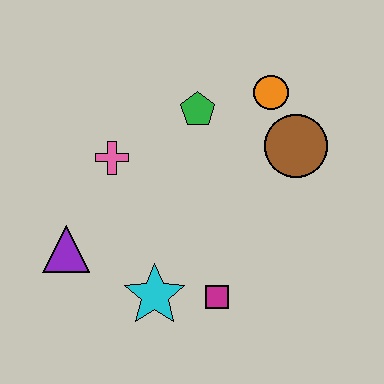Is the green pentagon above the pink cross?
Yes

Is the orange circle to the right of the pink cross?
Yes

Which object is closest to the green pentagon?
The orange circle is closest to the green pentagon.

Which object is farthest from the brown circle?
The purple triangle is farthest from the brown circle.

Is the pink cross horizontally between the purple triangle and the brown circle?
Yes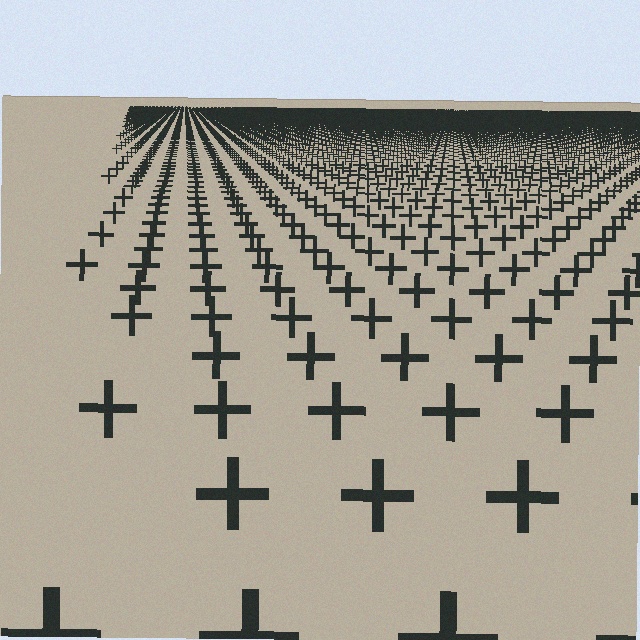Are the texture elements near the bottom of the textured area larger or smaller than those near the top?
Larger. Near the bottom, elements are closer to the viewer and appear at a bigger on-screen size.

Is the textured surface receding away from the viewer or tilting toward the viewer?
The surface is receding away from the viewer. Texture elements get smaller and denser toward the top.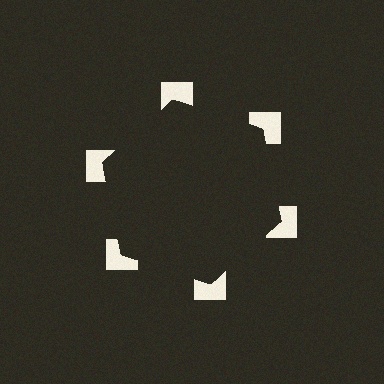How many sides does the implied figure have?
6 sides.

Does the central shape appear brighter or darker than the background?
It typically appears slightly darker than the background, even though no actual brightness change is drawn.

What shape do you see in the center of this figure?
An illusory hexagon — its edges are inferred from the aligned wedge cuts in the notched squares, not physically drawn.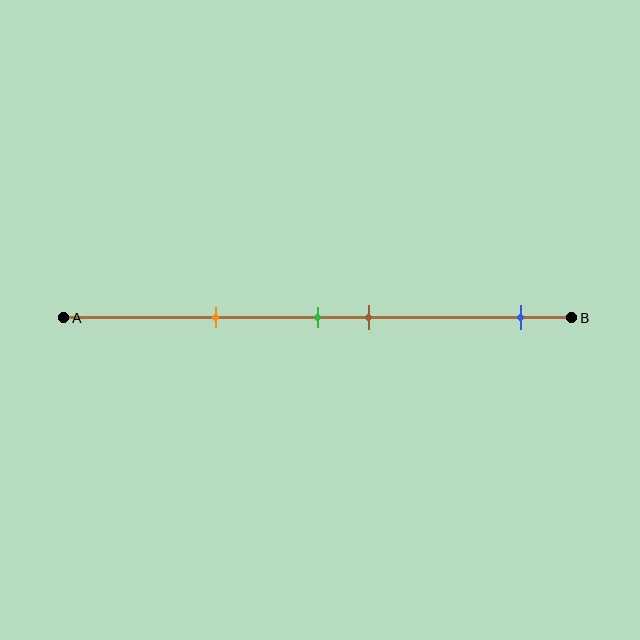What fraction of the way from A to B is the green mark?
The green mark is approximately 50% (0.5) of the way from A to B.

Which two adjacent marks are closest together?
The green and brown marks are the closest adjacent pair.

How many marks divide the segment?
There are 4 marks dividing the segment.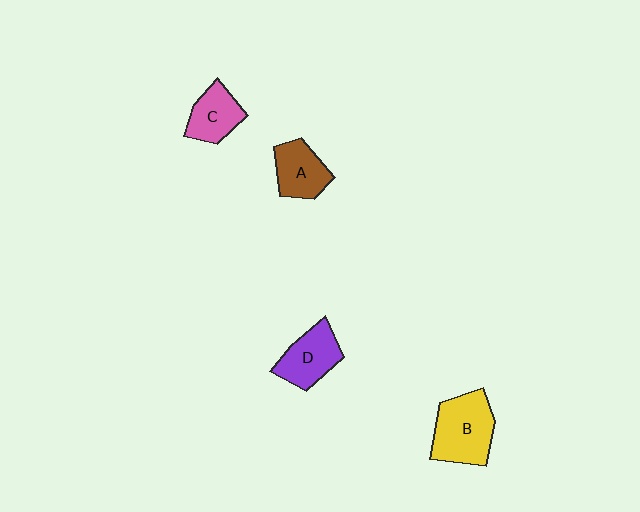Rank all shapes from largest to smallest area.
From largest to smallest: B (yellow), D (purple), A (brown), C (pink).